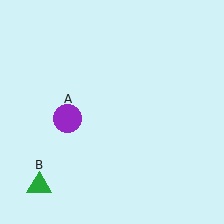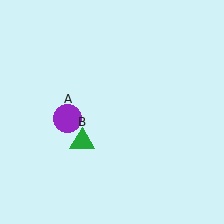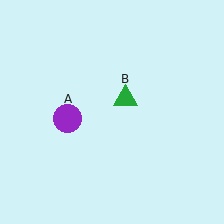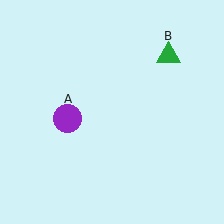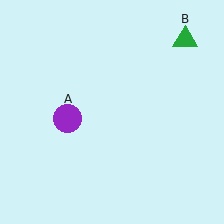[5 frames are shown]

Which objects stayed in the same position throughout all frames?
Purple circle (object A) remained stationary.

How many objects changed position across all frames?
1 object changed position: green triangle (object B).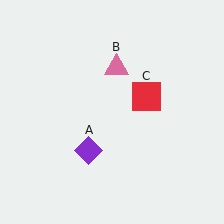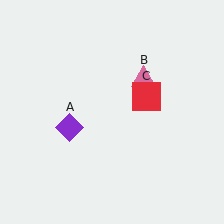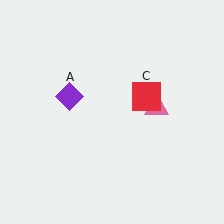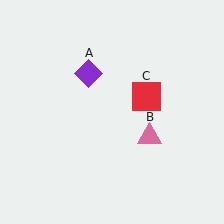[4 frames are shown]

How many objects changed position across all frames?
2 objects changed position: purple diamond (object A), pink triangle (object B).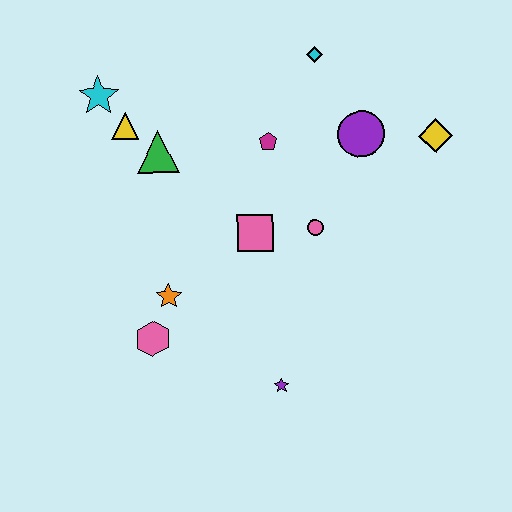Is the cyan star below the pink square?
No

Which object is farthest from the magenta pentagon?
The purple star is farthest from the magenta pentagon.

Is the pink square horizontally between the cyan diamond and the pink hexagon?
Yes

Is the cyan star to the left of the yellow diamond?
Yes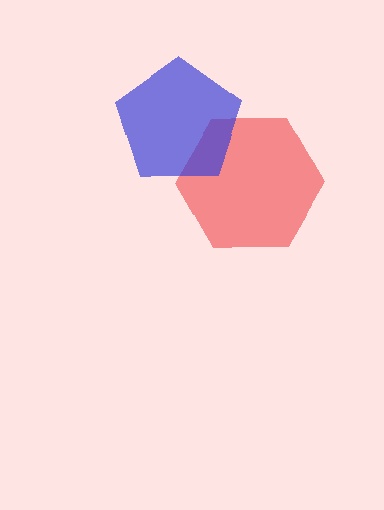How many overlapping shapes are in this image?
There are 2 overlapping shapes in the image.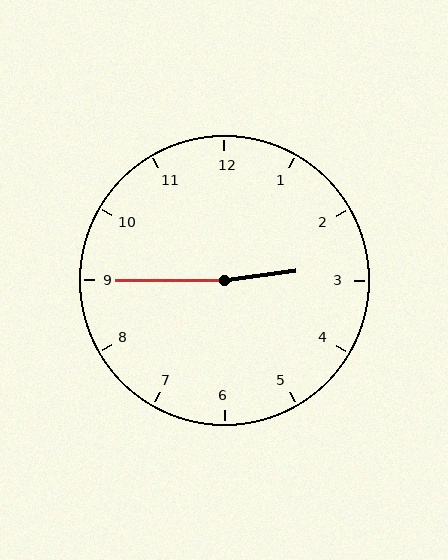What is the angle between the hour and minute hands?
Approximately 172 degrees.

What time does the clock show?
2:45.